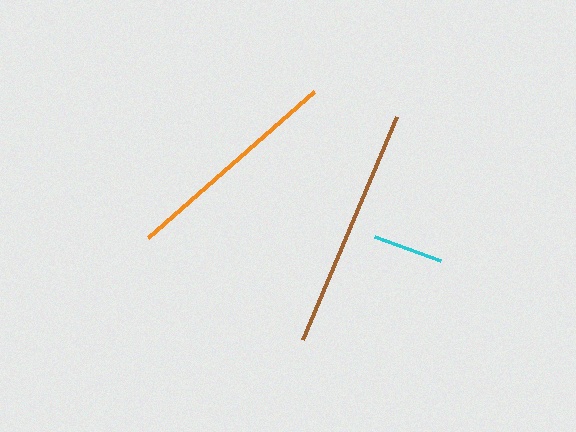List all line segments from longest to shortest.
From longest to shortest: brown, orange, cyan.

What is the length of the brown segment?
The brown segment is approximately 242 pixels long.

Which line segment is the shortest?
The cyan line is the shortest at approximately 71 pixels.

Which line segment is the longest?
The brown line is the longest at approximately 242 pixels.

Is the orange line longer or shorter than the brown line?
The brown line is longer than the orange line.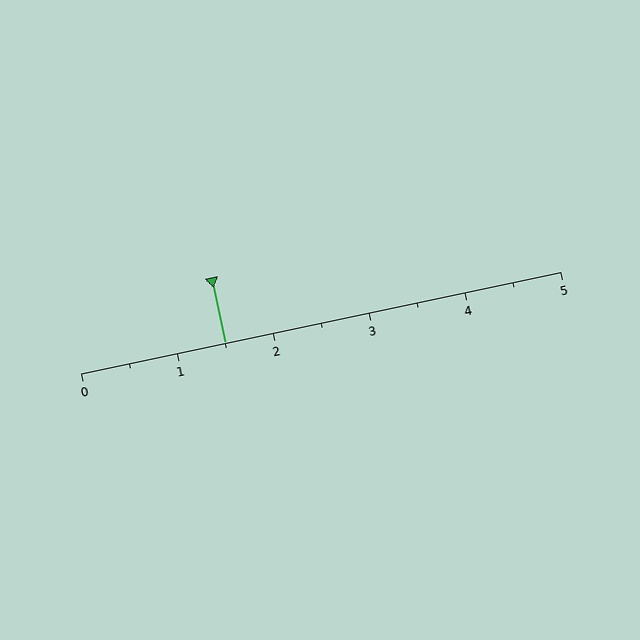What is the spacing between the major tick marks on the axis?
The major ticks are spaced 1 apart.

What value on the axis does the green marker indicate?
The marker indicates approximately 1.5.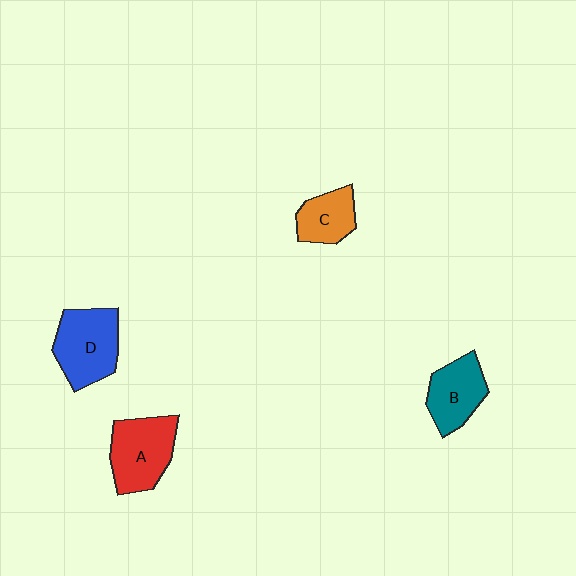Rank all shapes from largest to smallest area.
From largest to smallest: D (blue), A (red), B (teal), C (orange).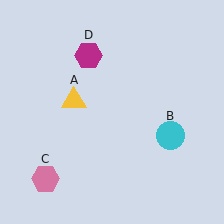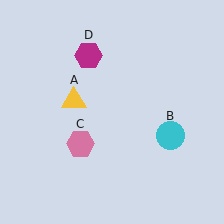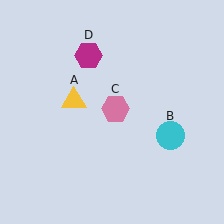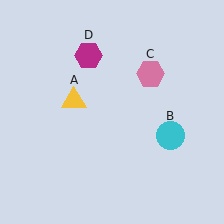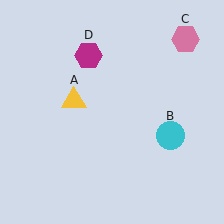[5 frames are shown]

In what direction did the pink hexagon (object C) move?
The pink hexagon (object C) moved up and to the right.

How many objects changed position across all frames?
1 object changed position: pink hexagon (object C).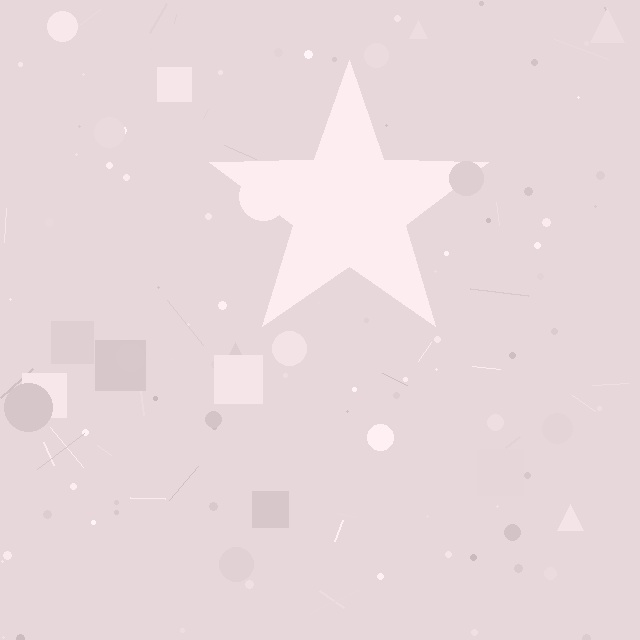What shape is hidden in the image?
A star is hidden in the image.